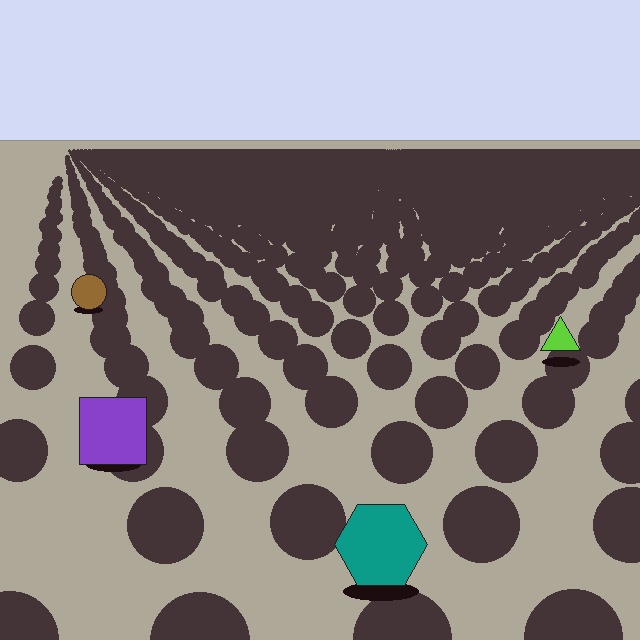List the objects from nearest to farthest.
From nearest to farthest: the teal hexagon, the purple square, the lime triangle, the brown circle.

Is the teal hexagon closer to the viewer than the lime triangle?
Yes. The teal hexagon is closer — you can tell from the texture gradient: the ground texture is coarser near it.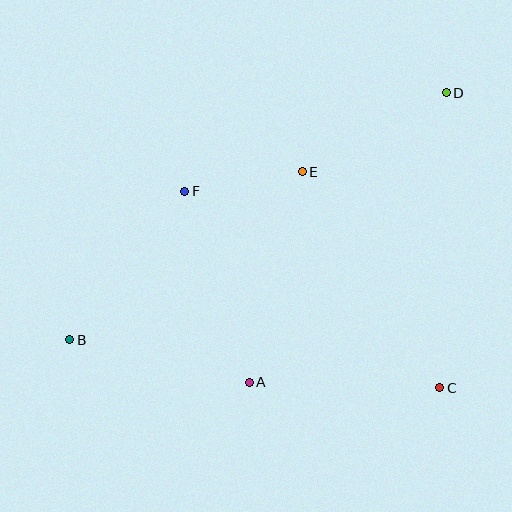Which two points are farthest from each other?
Points B and D are farthest from each other.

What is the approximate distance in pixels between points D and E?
The distance between D and E is approximately 164 pixels.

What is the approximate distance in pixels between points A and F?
The distance between A and F is approximately 201 pixels.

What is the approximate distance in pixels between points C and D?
The distance between C and D is approximately 295 pixels.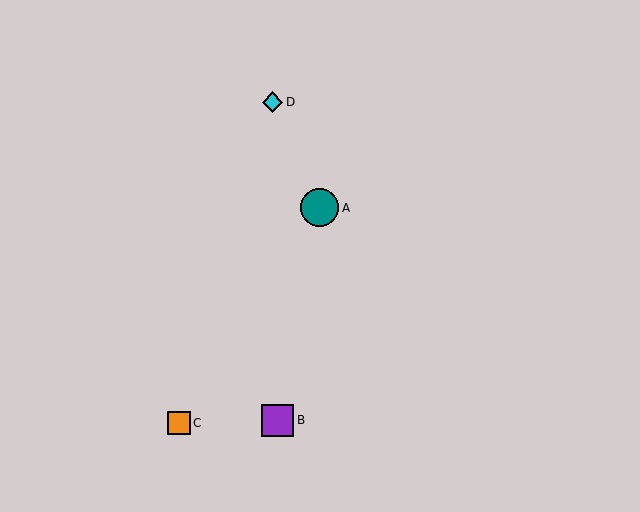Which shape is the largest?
The teal circle (labeled A) is the largest.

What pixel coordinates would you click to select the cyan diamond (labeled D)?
Click at (272, 102) to select the cyan diamond D.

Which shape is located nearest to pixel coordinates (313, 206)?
The teal circle (labeled A) at (320, 208) is nearest to that location.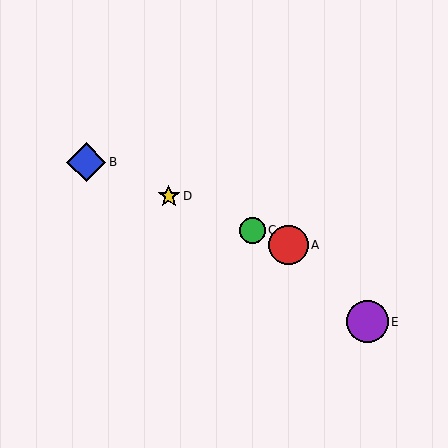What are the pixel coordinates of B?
Object B is at (86, 162).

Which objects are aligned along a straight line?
Objects A, B, C, D are aligned along a straight line.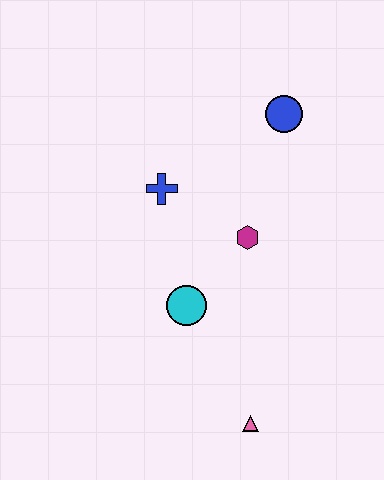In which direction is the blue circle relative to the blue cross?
The blue circle is to the right of the blue cross.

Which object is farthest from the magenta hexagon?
The pink triangle is farthest from the magenta hexagon.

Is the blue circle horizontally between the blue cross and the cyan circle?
No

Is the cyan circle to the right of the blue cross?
Yes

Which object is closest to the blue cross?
The magenta hexagon is closest to the blue cross.